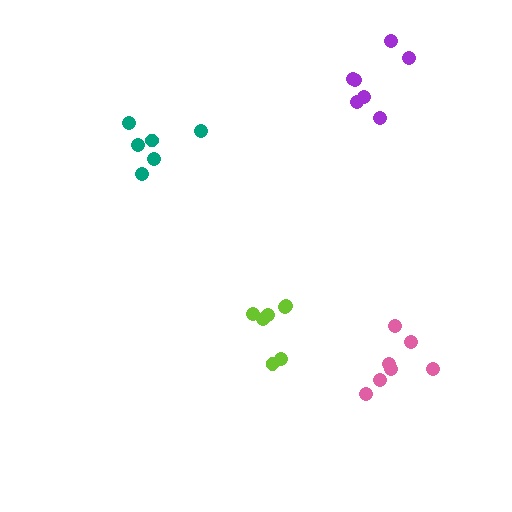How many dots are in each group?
Group 1: 6 dots, Group 2: 7 dots, Group 3: 7 dots, Group 4: 7 dots (27 total).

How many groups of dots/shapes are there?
There are 4 groups.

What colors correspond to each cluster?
The clusters are colored: teal, purple, lime, pink.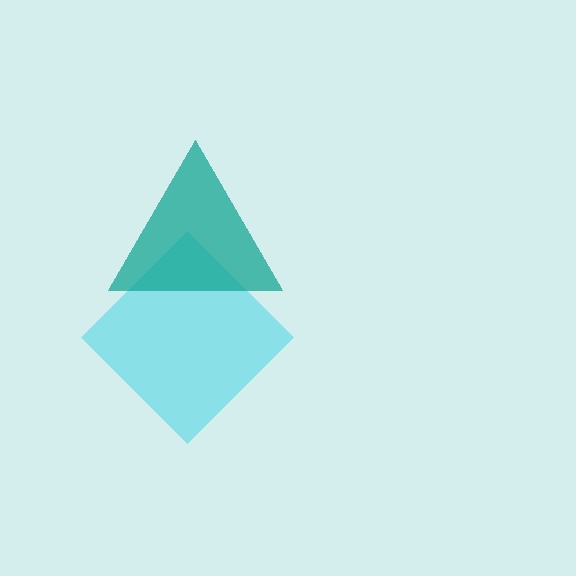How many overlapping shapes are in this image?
There are 2 overlapping shapes in the image.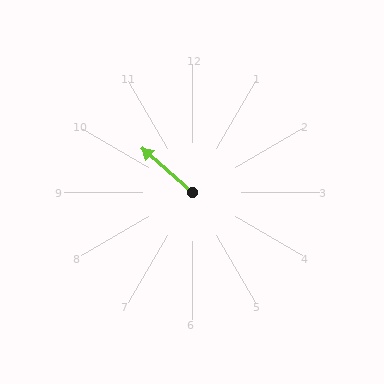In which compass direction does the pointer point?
Northwest.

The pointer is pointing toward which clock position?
Roughly 10 o'clock.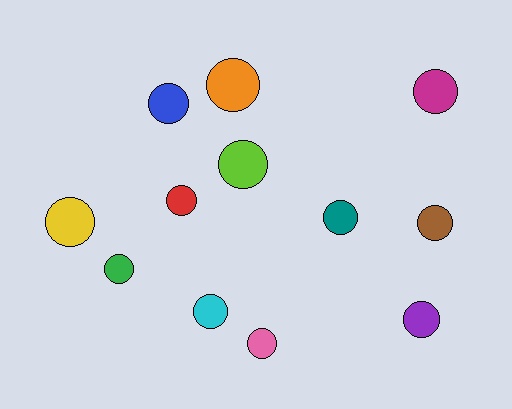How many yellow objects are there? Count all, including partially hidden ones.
There is 1 yellow object.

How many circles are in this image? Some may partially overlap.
There are 12 circles.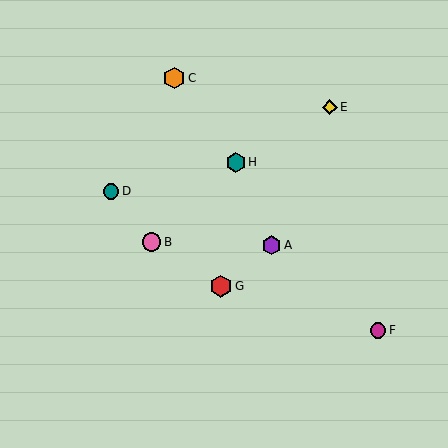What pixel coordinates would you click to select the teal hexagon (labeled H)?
Click at (236, 162) to select the teal hexagon H.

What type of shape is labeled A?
Shape A is a purple hexagon.